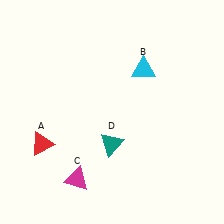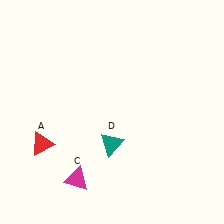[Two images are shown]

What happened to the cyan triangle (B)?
The cyan triangle (B) was removed in Image 2. It was in the top-right area of Image 1.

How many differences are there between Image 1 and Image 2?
There is 1 difference between the two images.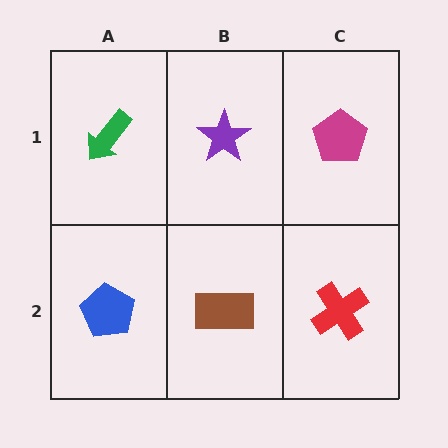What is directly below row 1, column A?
A blue pentagon.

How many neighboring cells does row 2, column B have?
3.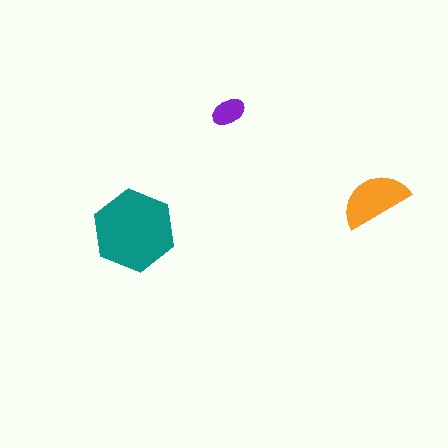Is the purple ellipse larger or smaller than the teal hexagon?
Smaller.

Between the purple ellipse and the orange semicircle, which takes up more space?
The orange semicircle.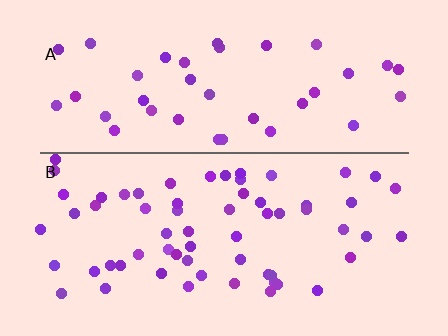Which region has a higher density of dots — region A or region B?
B (the bottom).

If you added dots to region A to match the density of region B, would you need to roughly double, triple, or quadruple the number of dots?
Approximately double.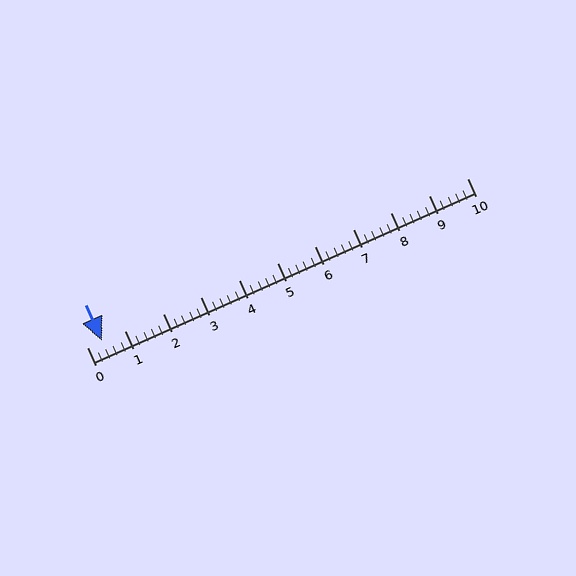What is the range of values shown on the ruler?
The ruler shows values from 0 to 10.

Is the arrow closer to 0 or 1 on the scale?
The arrow is closer to 0.